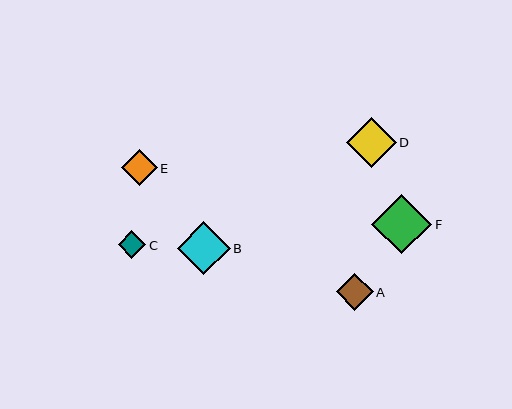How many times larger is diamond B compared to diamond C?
Diamond B is approximately 1.9 times the size of diamond C.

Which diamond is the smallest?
Diamond C is the smallest with a size of approximately 28 pixels.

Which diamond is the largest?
Diamond F is the largest with a size of approximately 60 pixels.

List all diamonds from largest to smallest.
From largest to smallest: F, B, D, A, E, C.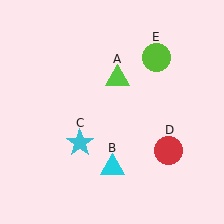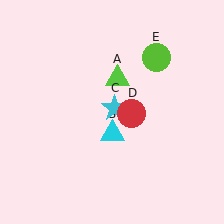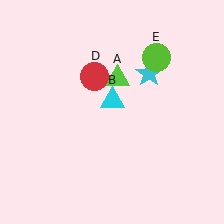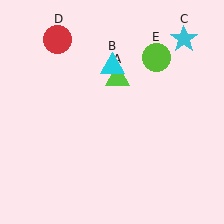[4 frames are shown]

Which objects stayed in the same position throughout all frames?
Lime triangle (object A) and lime circle (object E) remained stationary.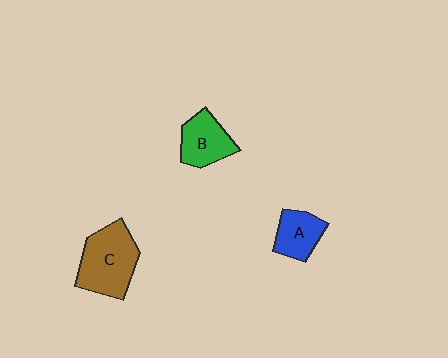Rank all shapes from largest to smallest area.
From largest to smallest: C (brown), B (green), A (blue).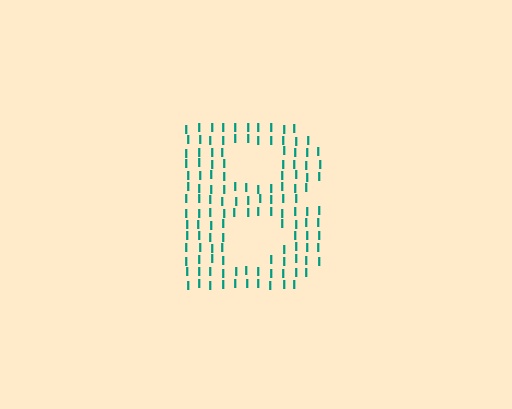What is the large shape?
The large shape is the letter B.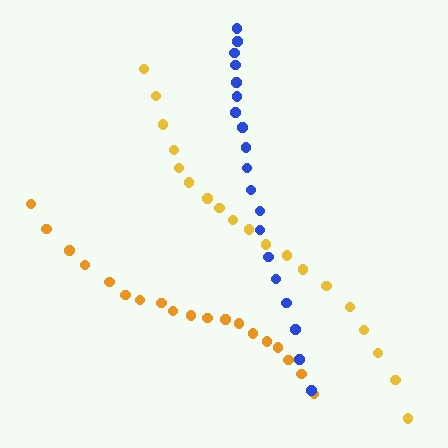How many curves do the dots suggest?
There are 3 distinct paths.